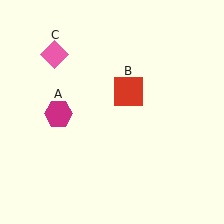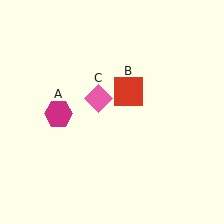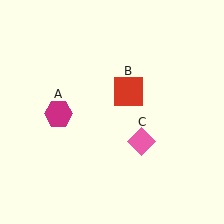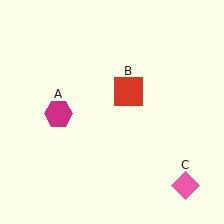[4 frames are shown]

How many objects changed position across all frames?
1 object changed position: pink diamond (object C).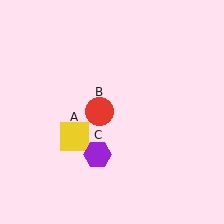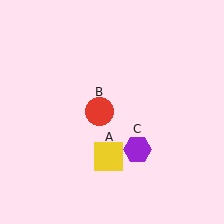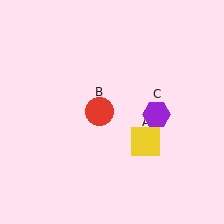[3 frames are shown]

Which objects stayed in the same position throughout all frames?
Red circle (object B) remained stationary.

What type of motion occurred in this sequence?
The yellow square (object A), purple hexagon (object C) rotated counterclockwise around the center of the scene.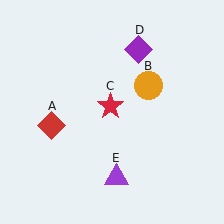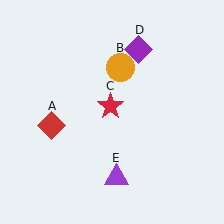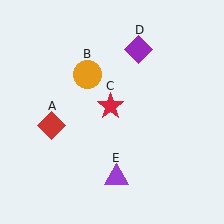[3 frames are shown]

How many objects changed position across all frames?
1 object changed position: orange circle (object B).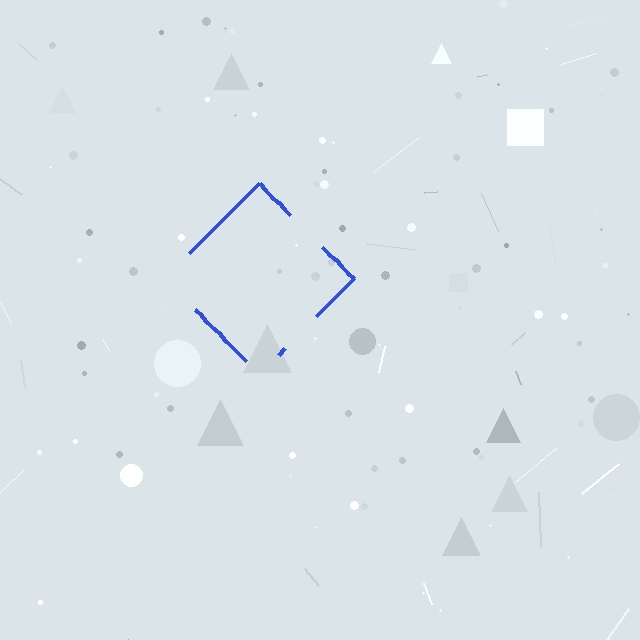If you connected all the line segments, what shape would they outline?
They would outline a diamond.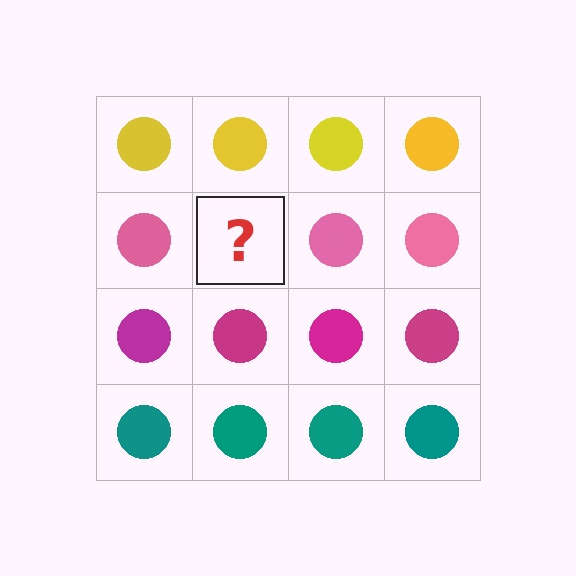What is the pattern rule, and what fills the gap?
The rule is that each row has a consistent color. The gap should be filled with a pink circle.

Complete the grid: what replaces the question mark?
The question mark should be replaced with a pink circle.